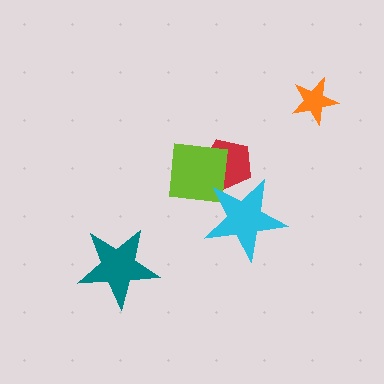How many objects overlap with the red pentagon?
2 objects overlap with the red pentagon.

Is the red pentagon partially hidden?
Yes, it is partially covered by another shape.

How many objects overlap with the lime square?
1 object overlaps with the lime square.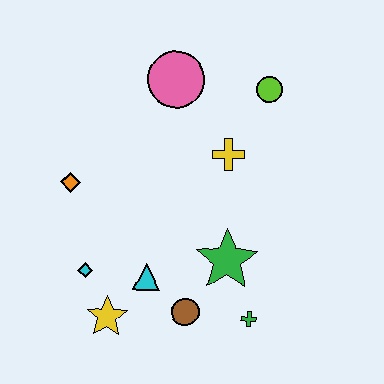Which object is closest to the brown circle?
The cyan triangle is closest to the brown circle.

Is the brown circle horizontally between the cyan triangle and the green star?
Yes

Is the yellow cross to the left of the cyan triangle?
No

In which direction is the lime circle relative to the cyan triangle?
The lime circle is above the cyan triangle.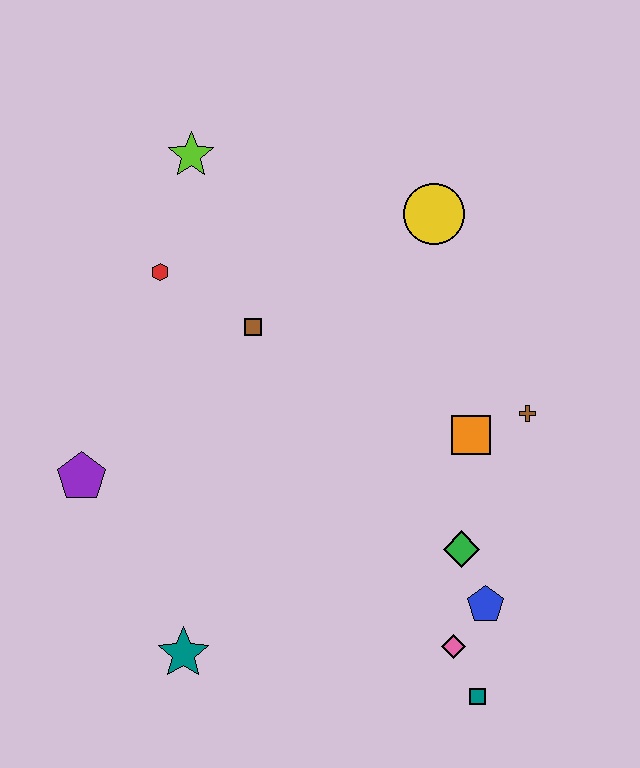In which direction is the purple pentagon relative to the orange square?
The purple pentagon is to the left of the orange square.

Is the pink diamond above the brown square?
No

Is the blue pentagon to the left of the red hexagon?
No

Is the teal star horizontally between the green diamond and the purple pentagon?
Yes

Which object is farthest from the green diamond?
The lime star is farthest from the green diamond.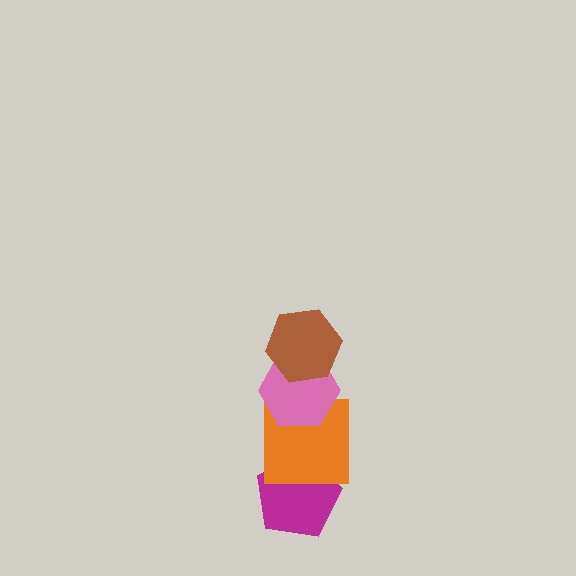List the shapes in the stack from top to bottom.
From top to bottom: the brown hexagon, the pink hexagon, the orange square, the magenta pentagon.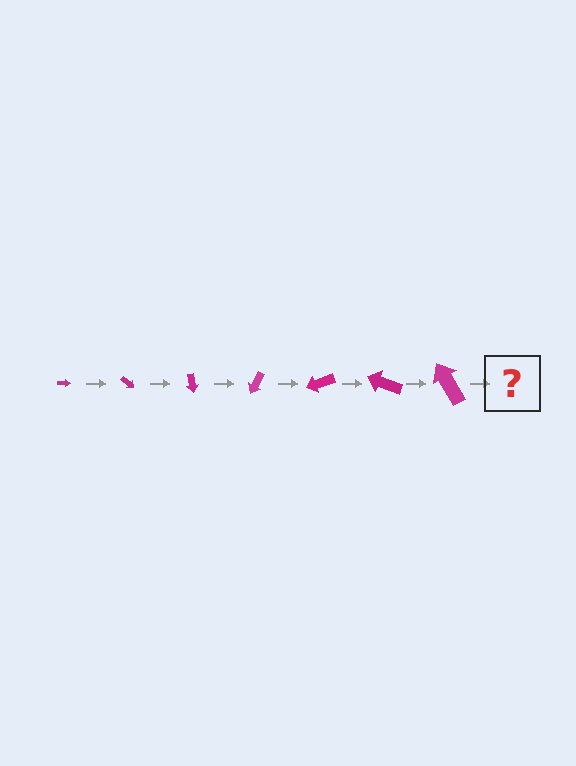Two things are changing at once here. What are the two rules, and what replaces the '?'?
The two rules are that the arrow grows larger each step and it rotates 40 degrees each step. The '?' should be an arrow, larger than the previous one and rotated 280 degrees from the start.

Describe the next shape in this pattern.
It should be an arrow, larger than the previous one and rotated 280 degrees from the start.